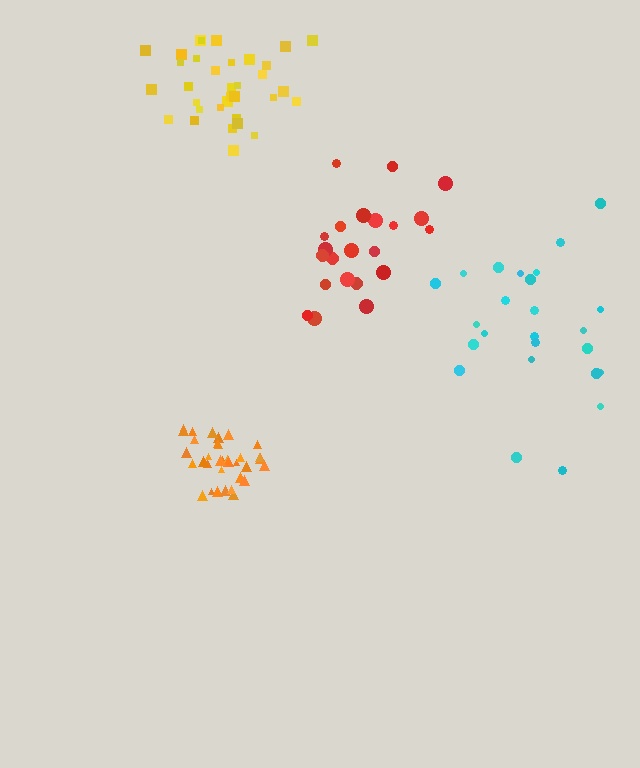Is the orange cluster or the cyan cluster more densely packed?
Orange.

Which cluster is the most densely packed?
Orange.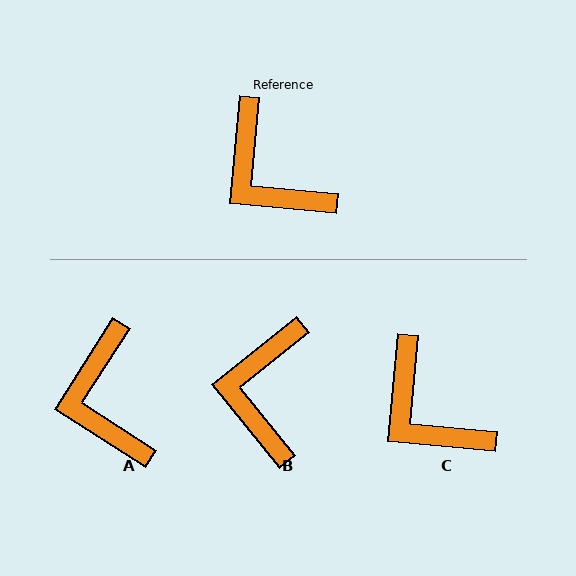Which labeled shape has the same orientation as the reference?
C.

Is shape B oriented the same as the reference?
No, it is off by about 46 degrees.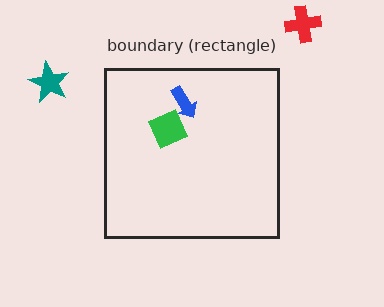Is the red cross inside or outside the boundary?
Outside.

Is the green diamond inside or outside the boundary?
Inside.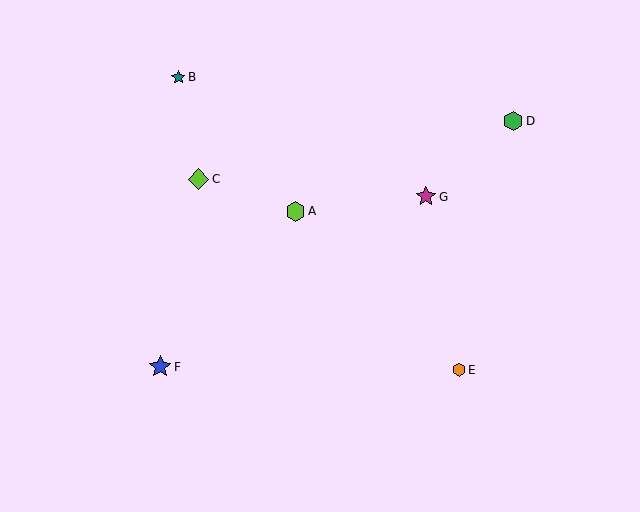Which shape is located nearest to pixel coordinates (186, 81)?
The teal star (labeled B) at (178, 77) is nearest to that location.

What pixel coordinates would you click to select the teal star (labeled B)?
Click at (178, 77) to select the teal star B.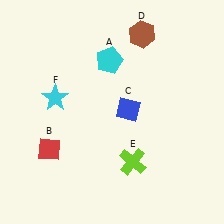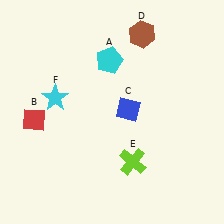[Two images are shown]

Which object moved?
The red diamond (B) moved up.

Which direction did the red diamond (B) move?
The red diamond (B) moved up.